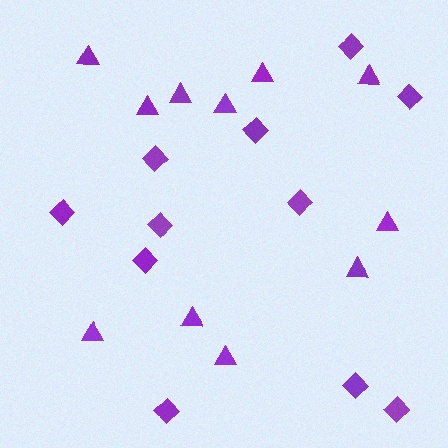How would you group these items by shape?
There are 2 groups: one group of diamonds (11) and one group of triangles (11).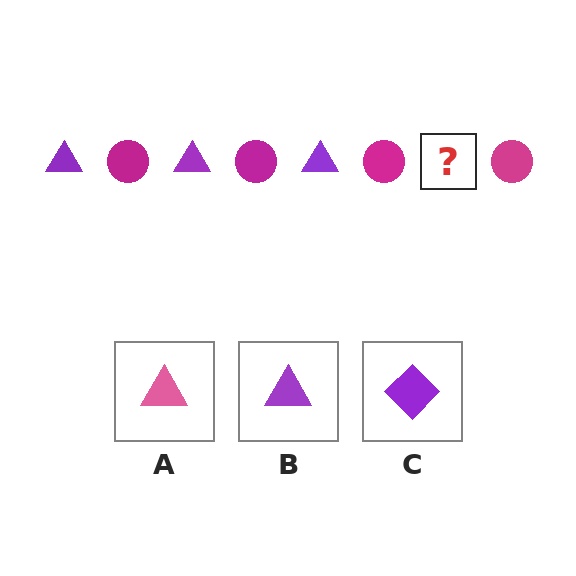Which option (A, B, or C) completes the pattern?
B.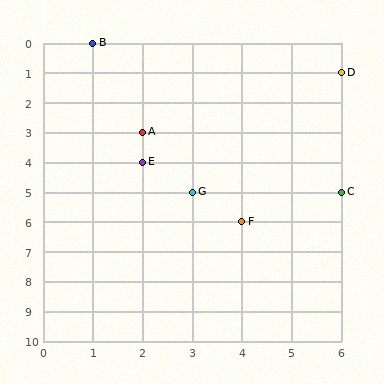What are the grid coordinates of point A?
Point A is at grid coordinates (2, 3).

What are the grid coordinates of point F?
Point F is at grid coordinates (4, 6).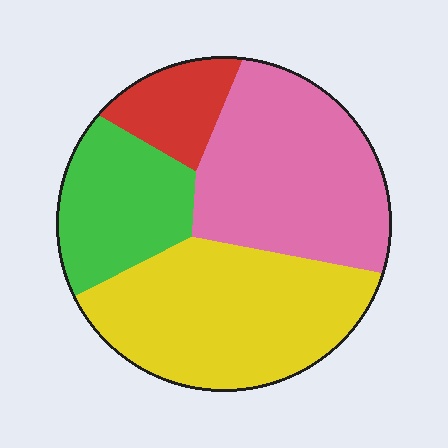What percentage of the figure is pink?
Pink covers 34% of the figure.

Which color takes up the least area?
Red, at roughly 10%.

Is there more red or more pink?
Pink.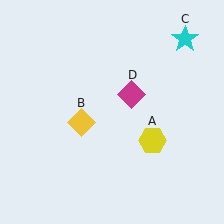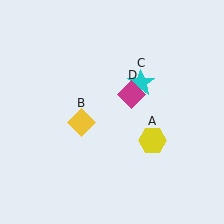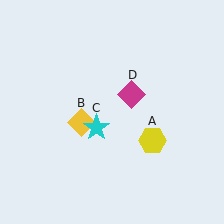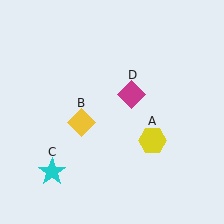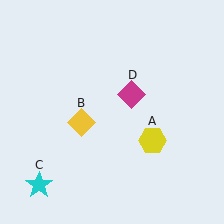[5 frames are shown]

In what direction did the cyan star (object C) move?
The cyan star (object C) moved down and to the left.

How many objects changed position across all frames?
1 object changed position: cyan star (object C).